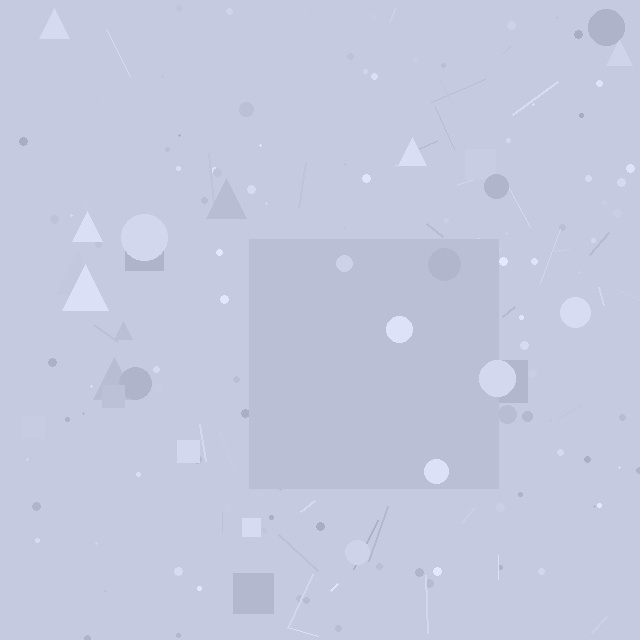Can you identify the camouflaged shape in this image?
The camouflaged shape is a square.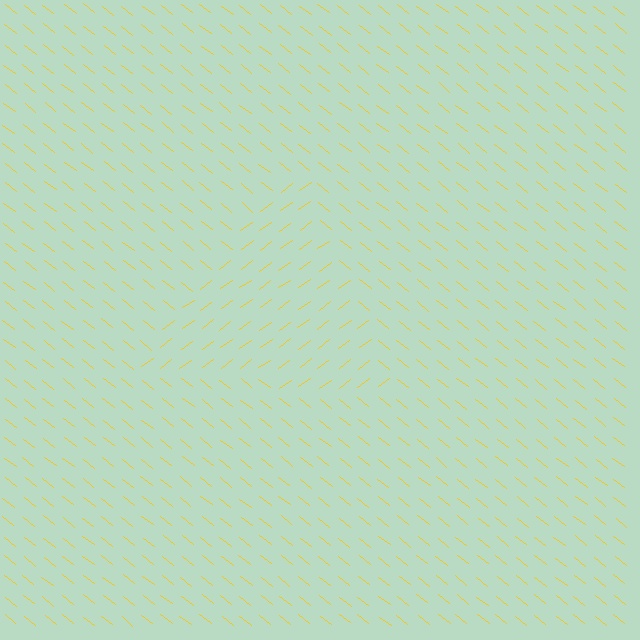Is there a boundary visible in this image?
Yes, there is a texture boundary formed by a change in line orientation.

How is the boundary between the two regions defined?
The boundary is defined purely by a change in line orientation (approximately 74 degrees difference). All lines are the same color and thickness.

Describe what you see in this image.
The image is filled with small yellow line segments. A triangle region in the image has lines oriented differently from the surrounding lines, creating a visible texture boundary.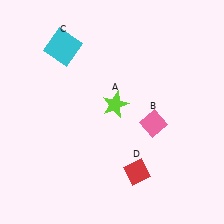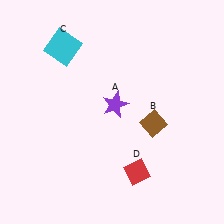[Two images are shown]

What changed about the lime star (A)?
In Image 1, A is lime. In Image 2, it changed to purple.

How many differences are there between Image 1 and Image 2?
There are 2 differences between the two images.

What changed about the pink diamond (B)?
In Image 1, B is pink. In Image 2, it changed to brown.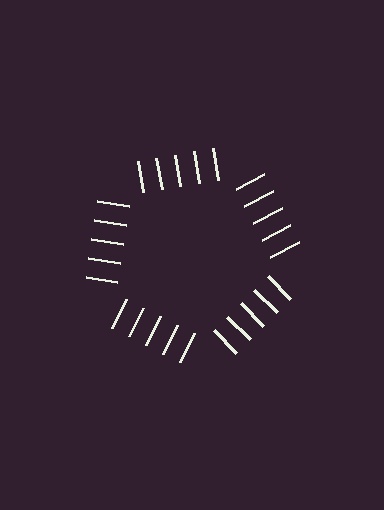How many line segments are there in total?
25 — 5 along each of the 5 edges.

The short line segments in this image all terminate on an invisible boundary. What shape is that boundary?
An illusory pentagon — the line segments terminate on its edges but no continuous stroke is drawn.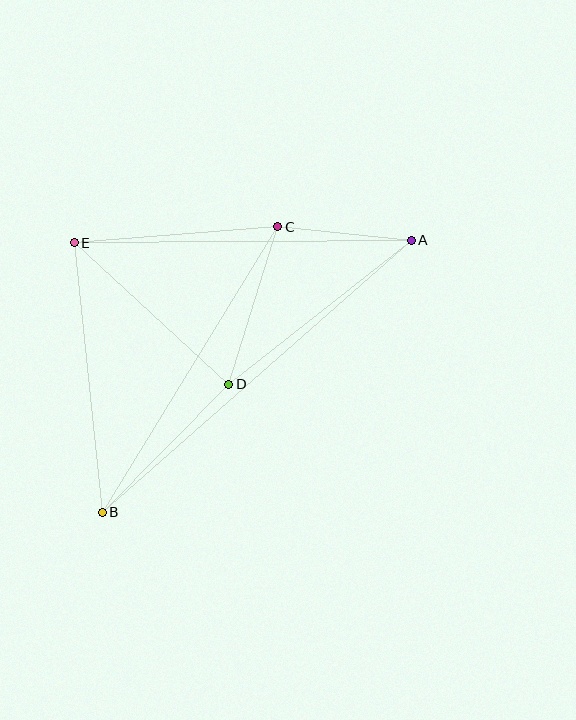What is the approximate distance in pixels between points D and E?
The distance between D and E is approximately 210 pixels.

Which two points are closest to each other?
Points A and C are closest to each other.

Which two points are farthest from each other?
Points A and B are farthest from each other.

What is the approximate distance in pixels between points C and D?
The distance between C and D is approximately 165 pixels.